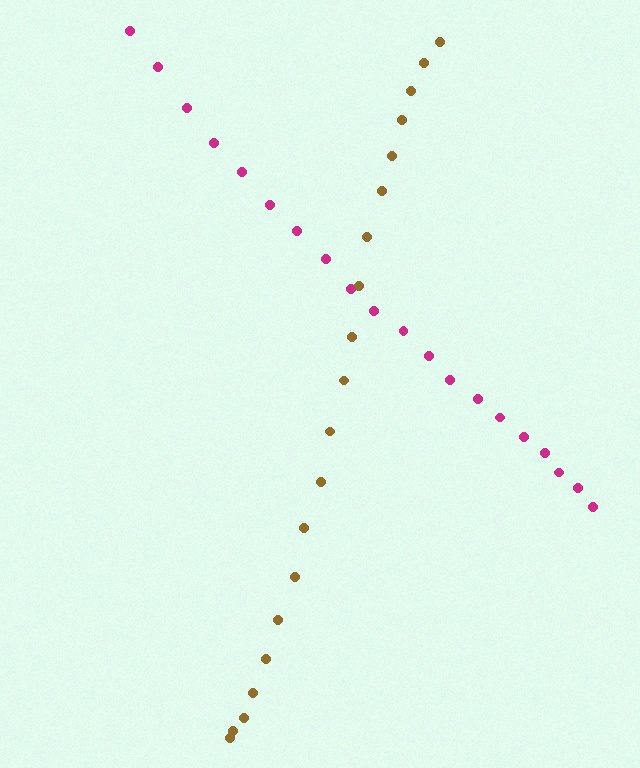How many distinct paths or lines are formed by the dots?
There are 2 distinct paths.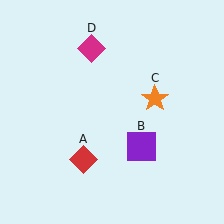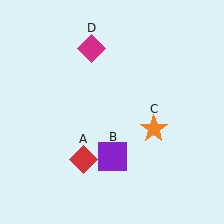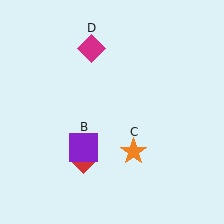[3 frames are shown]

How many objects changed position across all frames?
2 objects changed position: purple square (object B), orange star (object C).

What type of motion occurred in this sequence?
The purple square (object B), orange star (object C) rotated clockwise around the center of the scene.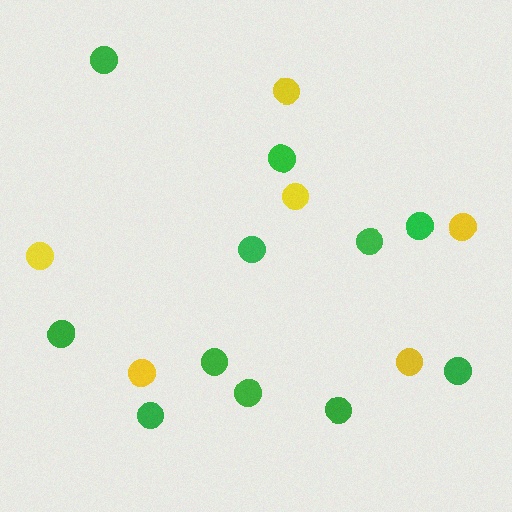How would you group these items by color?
There are 2 groups: one group of yellow circles (6) and one group of green circles (11).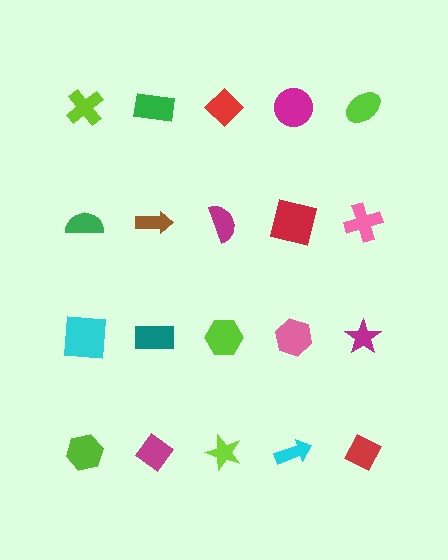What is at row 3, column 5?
A magenta star.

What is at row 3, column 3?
A lime hexagon.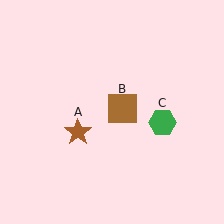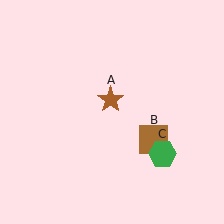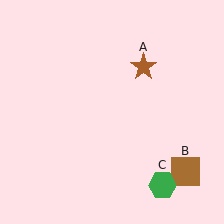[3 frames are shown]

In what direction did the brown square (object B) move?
The brown square (object B) moved down and to the right.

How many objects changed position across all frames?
3 objects changed position: brown star (object A), brown square (object B), green hexagon (object C).